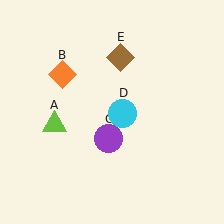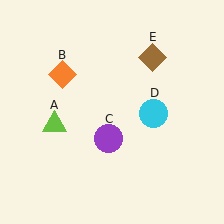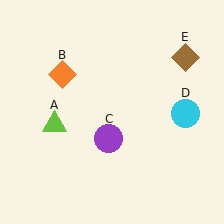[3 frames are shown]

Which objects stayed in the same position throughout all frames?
Lime triangle (object A) and orange diamond (object B) and purple circle (object C) remained stationary.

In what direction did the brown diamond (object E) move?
The brown diamond (object E) moved right.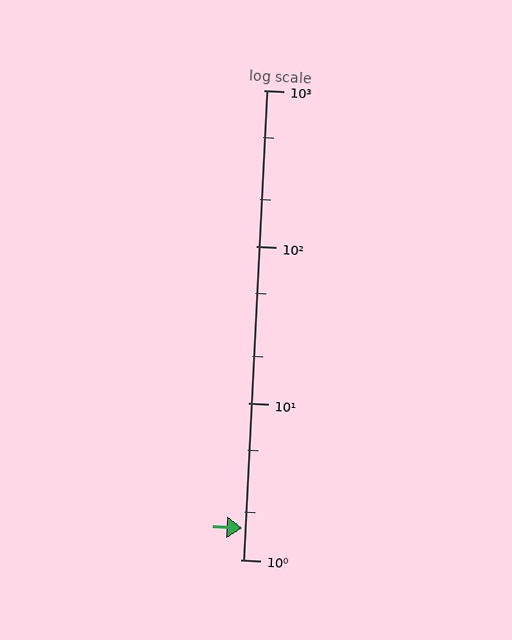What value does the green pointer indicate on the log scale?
The pointer indicates approximately 1.6.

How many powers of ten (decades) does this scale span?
The scale spans 3 decades, from 1 to 1000.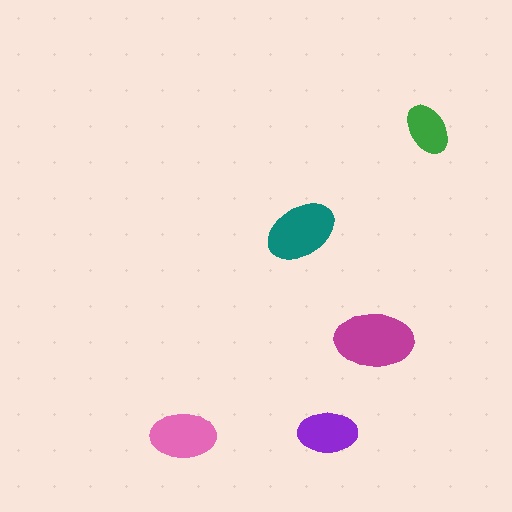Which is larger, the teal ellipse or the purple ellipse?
The teal one.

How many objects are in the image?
There are 5 objects in the image.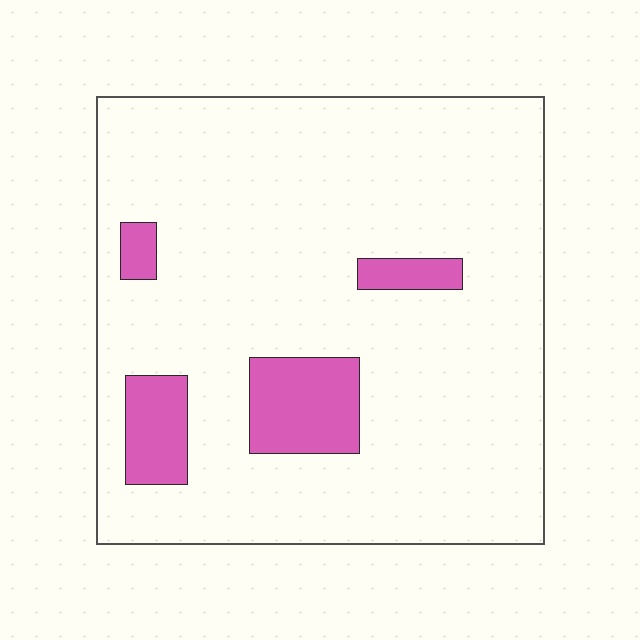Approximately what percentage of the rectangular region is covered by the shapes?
Approximately 10%.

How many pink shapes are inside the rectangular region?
4.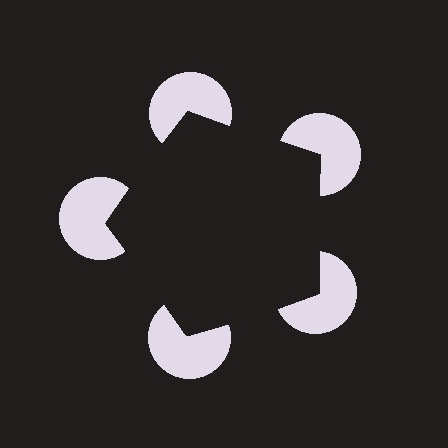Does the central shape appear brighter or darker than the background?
It typically appears slightly darker than the background, even though no actual brightness change is drawn.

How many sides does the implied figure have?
5 sides.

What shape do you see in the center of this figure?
An illusory pentagon — its edges are inferred from the aligned wedge cuts in the pac-man discs, not physically drawn.